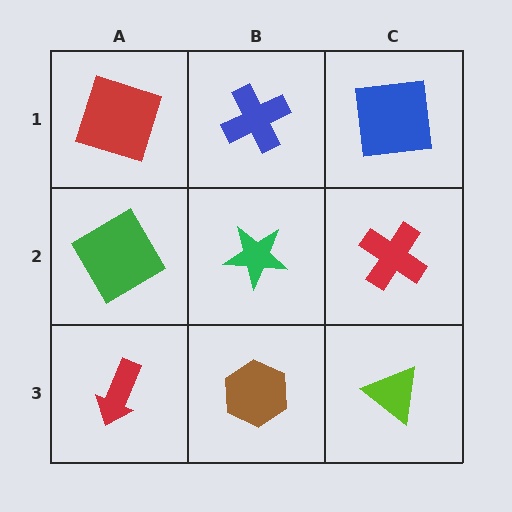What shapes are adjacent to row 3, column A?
A green diamond (row 2, column A), a brown hexagon (row 3, column B).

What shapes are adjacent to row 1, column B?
A green star (row 2, column B), a red square (row 1, column A), a blue square (row 1, column C).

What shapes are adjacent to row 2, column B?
A blue cross (row 1, column B), a brown hexagon (row 3, column B), a green diamond (row 2, column A), a red cross (row 2, column C).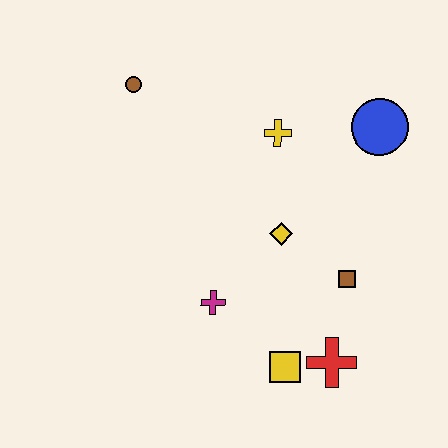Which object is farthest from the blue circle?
The yellow square is farthest from the blue circle.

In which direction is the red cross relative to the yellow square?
The red cross is to the right of the yellow square.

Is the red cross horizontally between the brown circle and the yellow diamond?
No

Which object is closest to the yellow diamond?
The brown square is closest to the yellow diamond.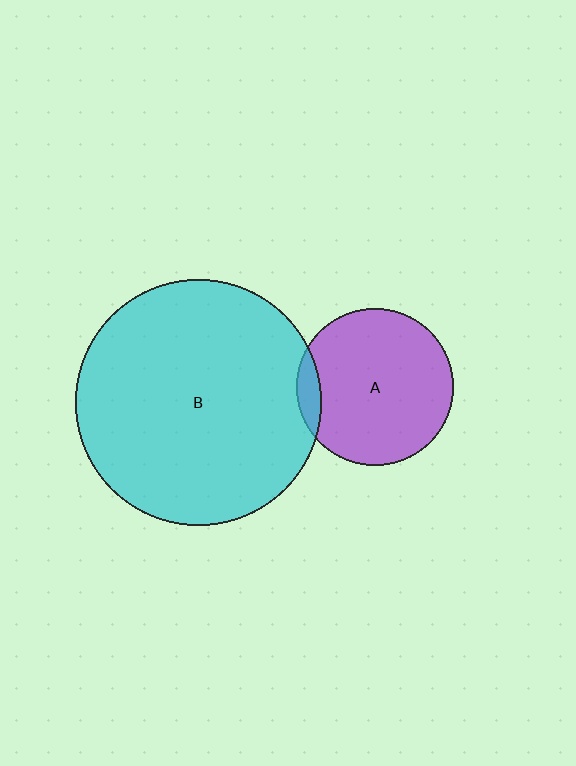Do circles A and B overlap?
Yes.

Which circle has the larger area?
Circle B (cyan).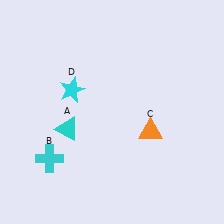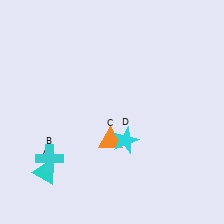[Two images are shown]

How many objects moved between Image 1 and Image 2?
3 objects moved between the two images.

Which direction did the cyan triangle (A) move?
The cyan triangle (A) moved down.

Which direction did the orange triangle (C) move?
The orange triangle (C) moved left.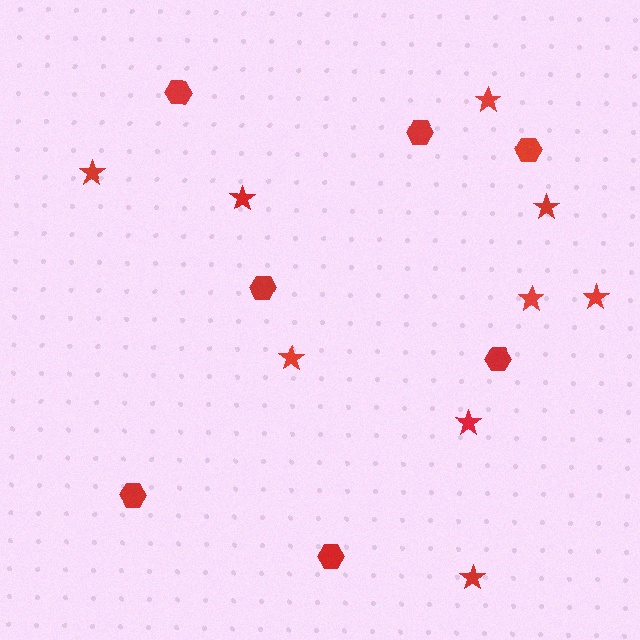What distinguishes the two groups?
There are 2 groups: one group of stars (9) and one group of hexagons (7).